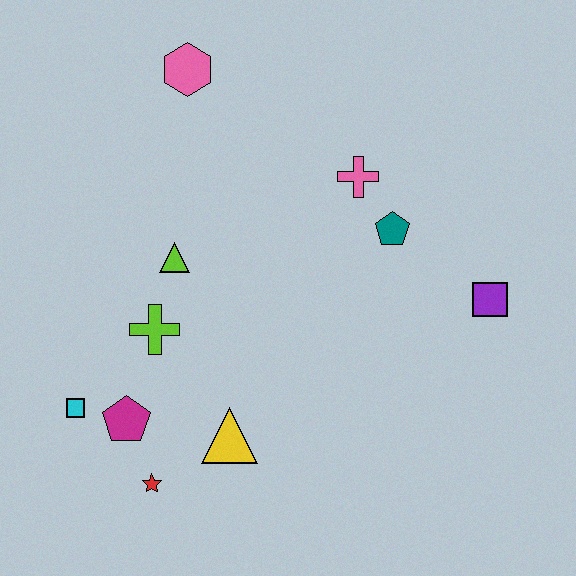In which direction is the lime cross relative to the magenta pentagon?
The lime cross is above the magenta pentagon.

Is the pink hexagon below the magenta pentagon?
No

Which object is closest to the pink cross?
The teal pentagon is closest to the pink cross.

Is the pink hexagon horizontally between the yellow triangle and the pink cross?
No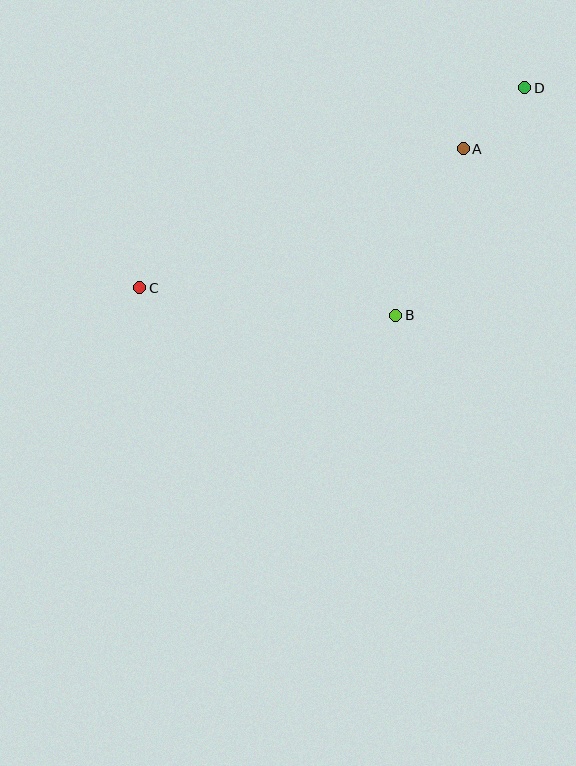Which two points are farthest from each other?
Points C and D are farthest from each other.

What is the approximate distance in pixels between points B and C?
The distance between B and C is approximately 257 pixels.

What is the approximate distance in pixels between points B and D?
The distance between B and D is approximately 262 pixels.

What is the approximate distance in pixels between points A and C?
The distance between A and C is approximately 352 pixels.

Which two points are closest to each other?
Points A and D are closest to each other.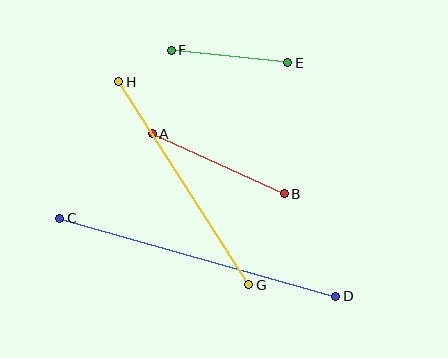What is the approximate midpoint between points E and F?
The midpoint is at approximately (230, 56) pixels.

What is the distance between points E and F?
The distance is approximately 117 pixels.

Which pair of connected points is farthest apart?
Points C and D are farthest apart.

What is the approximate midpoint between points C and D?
The midpoint is at approximately (198, 257) pixels.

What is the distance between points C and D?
The distance is approximately 287 pixels.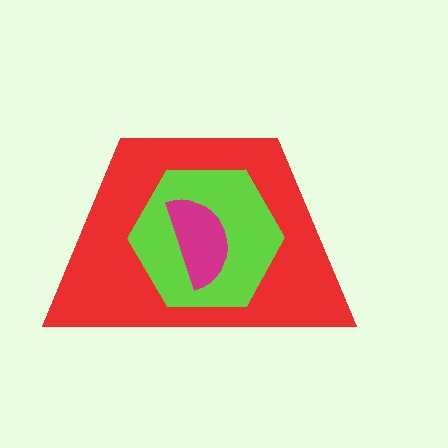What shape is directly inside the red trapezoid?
The lime hexagon.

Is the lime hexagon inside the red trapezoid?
Yes.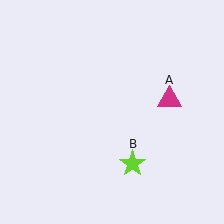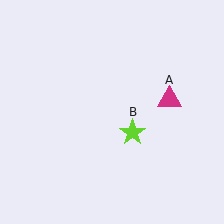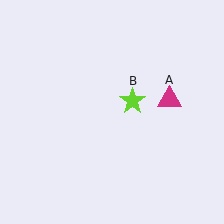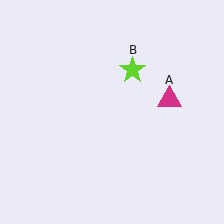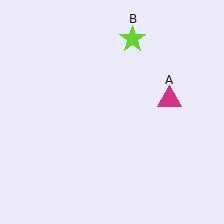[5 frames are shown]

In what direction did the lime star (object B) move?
The lime star (object B) moved up.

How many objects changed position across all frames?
1 object changed position: lime star (object B).